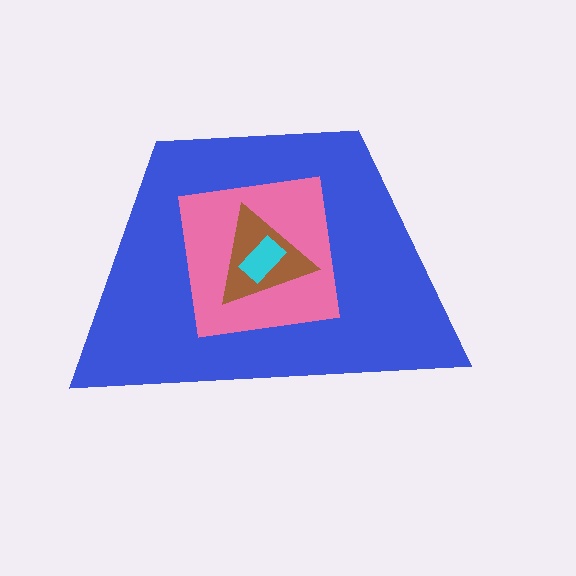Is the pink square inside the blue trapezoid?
Yes.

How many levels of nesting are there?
4.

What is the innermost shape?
The cyan rectangle.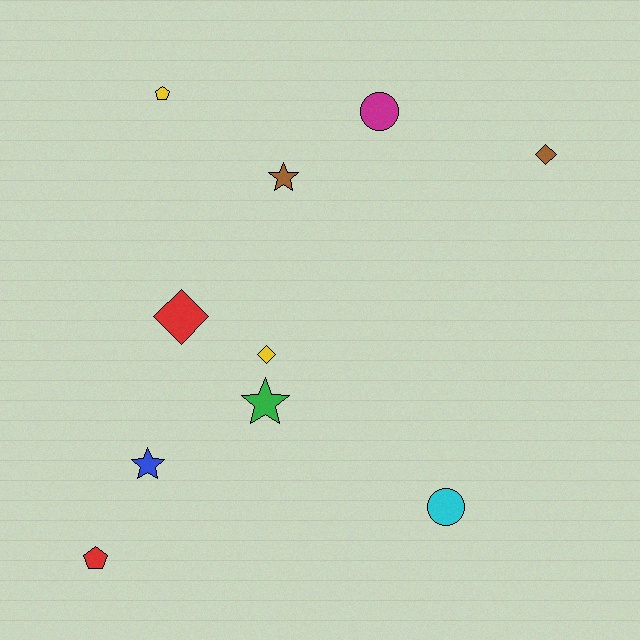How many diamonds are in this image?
There are 3 diamonds.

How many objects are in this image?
There are 10 objects.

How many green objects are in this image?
There is 1 green object.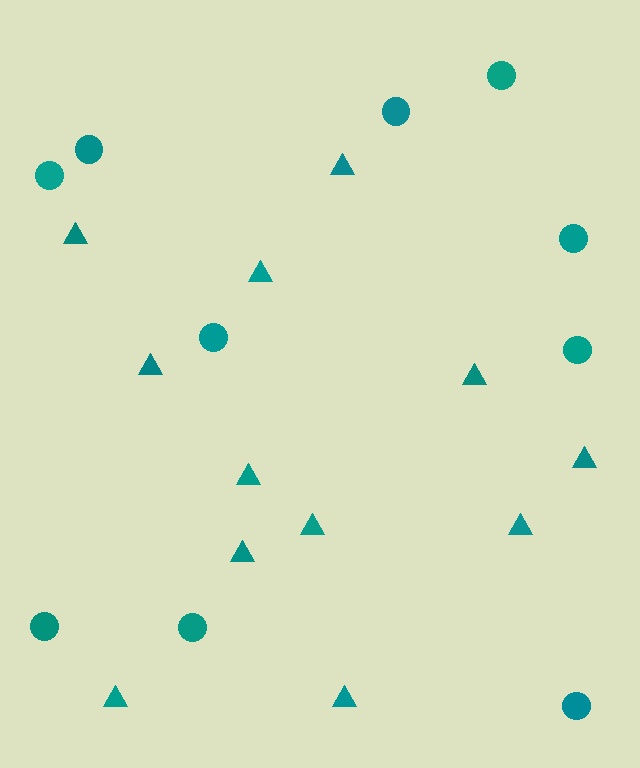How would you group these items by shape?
There are 2 groups: one group of circles (10) and one group of triangles (12).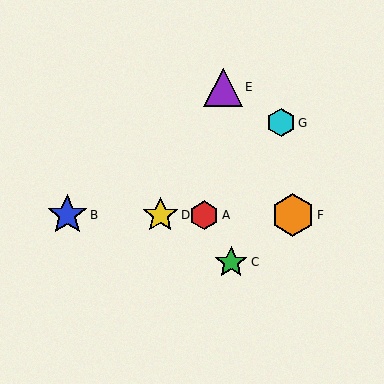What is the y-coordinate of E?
Object E is at y≈87.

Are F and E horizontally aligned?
No, F is at y≈215 and E is at y≈87.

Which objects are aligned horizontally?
Objects A, B, D, F are aligned horizontally.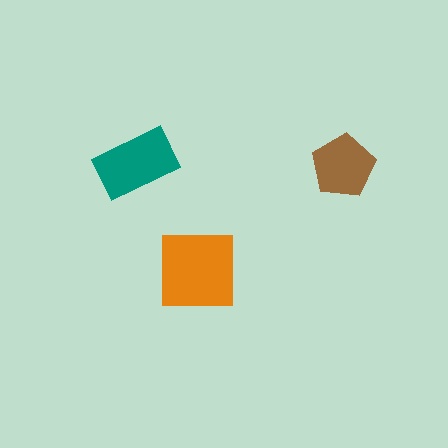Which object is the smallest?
The brown pentagon.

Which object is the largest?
The orange square.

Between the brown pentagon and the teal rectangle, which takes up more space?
The teal rectangle.